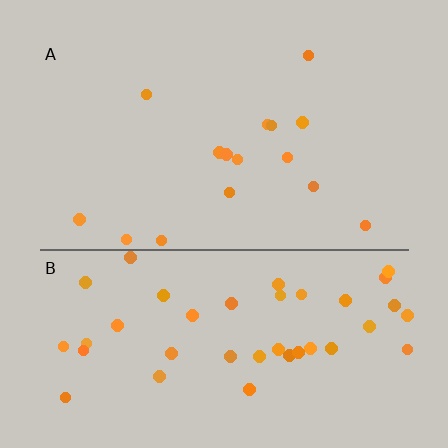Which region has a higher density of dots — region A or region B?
B (the bottom).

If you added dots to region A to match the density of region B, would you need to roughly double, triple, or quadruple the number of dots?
Approximately triple.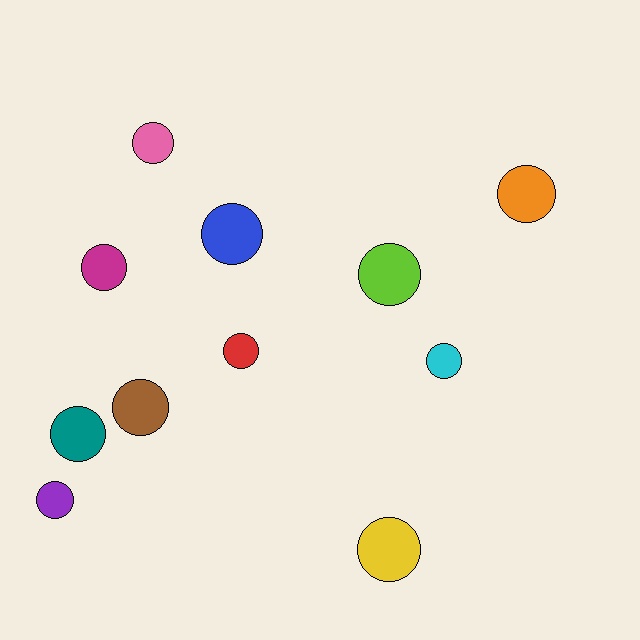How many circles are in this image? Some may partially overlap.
There are 11 circles.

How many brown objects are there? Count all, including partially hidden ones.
There is 1 brown object.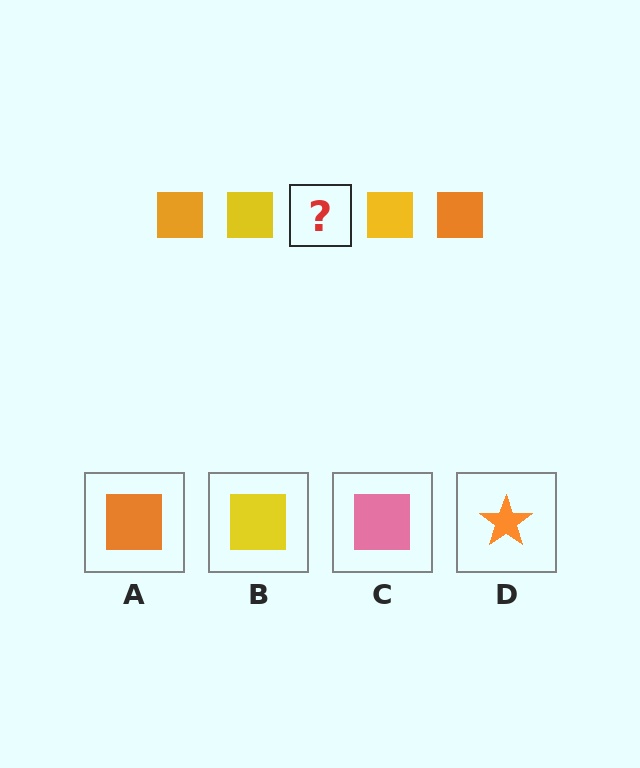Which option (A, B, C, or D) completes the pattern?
A.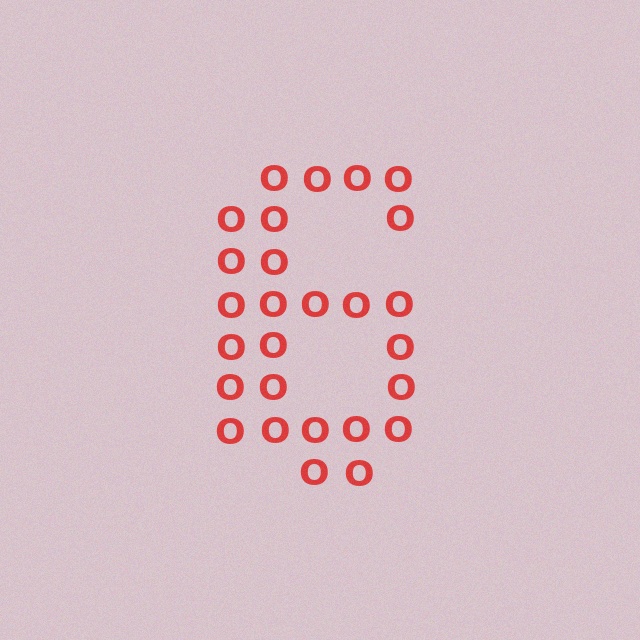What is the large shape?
The large shape is the digit 6.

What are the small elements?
The small elements are letter O's.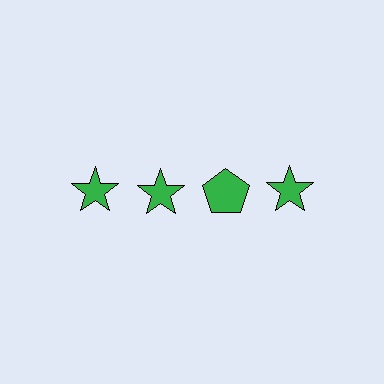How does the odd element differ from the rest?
It has a different shape: pentagon instead of star.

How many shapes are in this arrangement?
There are 4 shapes arranged in a grid pattern.